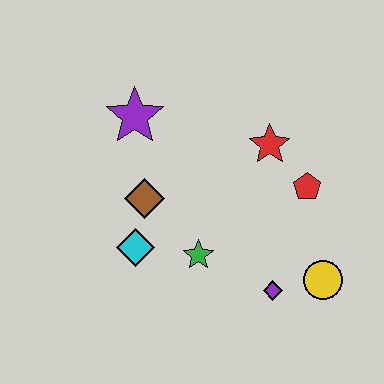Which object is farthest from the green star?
The purple star is farthest from the green star.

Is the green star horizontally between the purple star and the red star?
Yes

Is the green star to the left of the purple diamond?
Yes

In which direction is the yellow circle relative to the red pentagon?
The yellow circle is below the red pentagon.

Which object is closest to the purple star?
The brown diamond is closest to the purple star.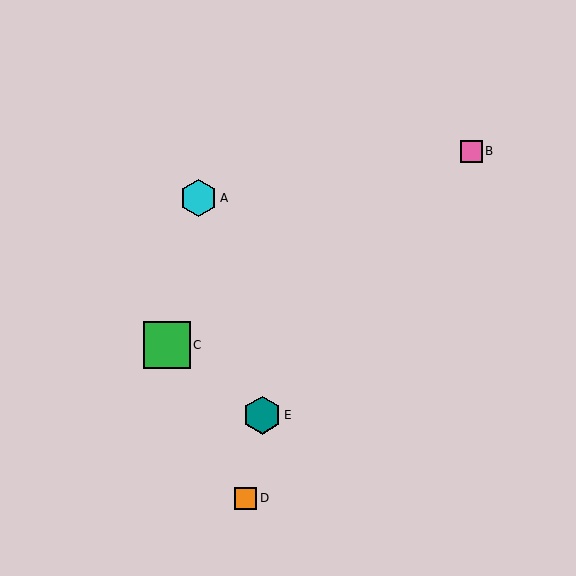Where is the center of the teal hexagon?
The center of the teal hexagon is at (262, 415).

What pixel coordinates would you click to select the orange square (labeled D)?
Click at (246, 498) to select the orange square D.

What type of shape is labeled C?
Shape C is a green square.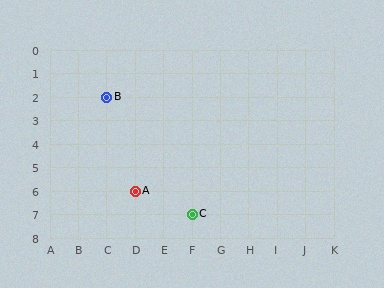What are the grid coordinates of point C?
Point C is at grid coordinates (F, 7).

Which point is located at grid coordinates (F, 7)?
Point C is at (F, 7).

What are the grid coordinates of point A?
Point A is at grid coordinates (D, 6).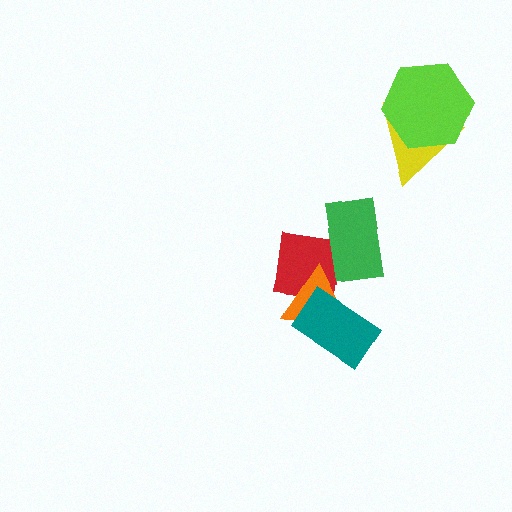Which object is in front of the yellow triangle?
The lime hexagon is in front of the yellow triangle.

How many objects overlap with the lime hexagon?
1 object overlaps with the lime hexagon.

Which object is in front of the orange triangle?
The teal rectangle is in front of the orange triangle.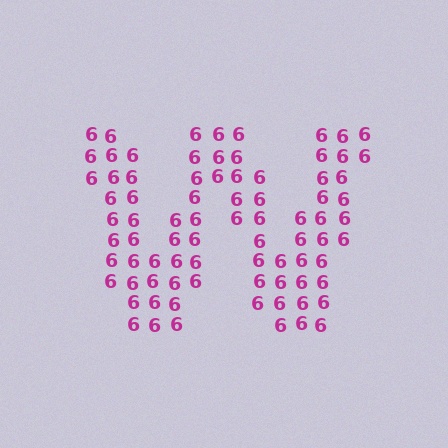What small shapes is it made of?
It is made of small digit 6's.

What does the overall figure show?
The overall figure shows the letter W.